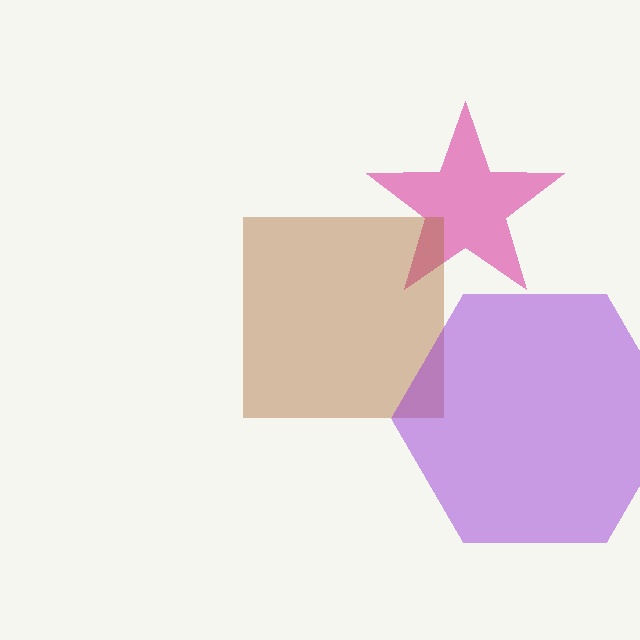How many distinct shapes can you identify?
There are 3 distinct shapes: a magenta star, a brown square, a purple hexagon.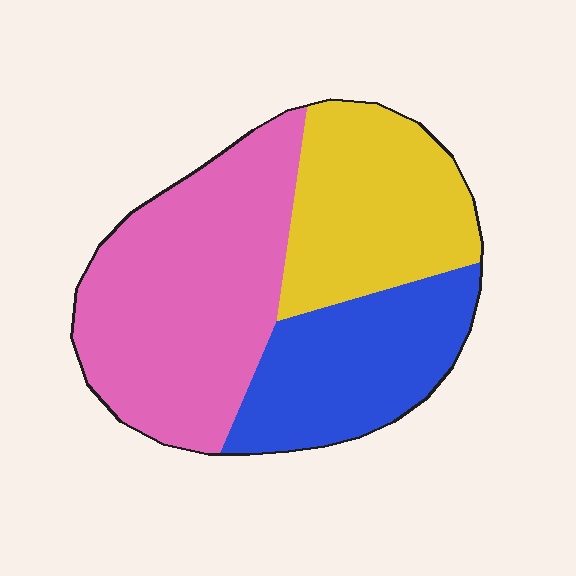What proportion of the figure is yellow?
Yellow takes up between a sixth and a third of the figure.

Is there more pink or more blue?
Pink.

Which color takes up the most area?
Pink, at roughly 45%.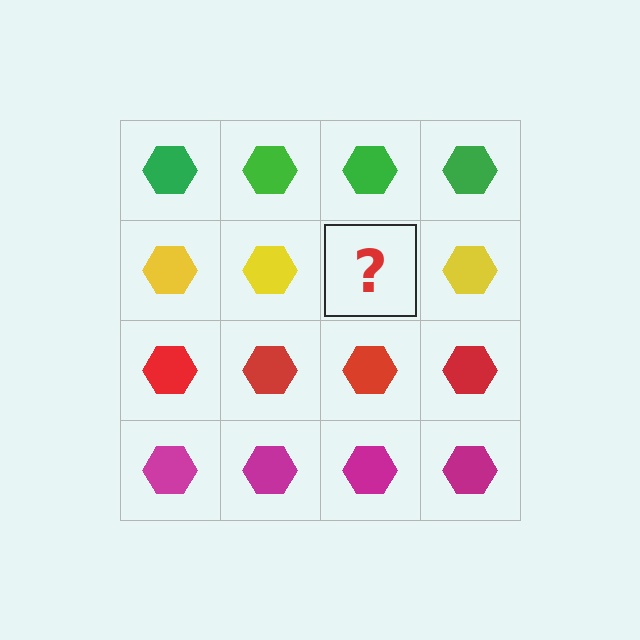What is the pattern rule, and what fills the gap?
The rule is that each row has a consistent color. The gap should be filled with a yellow hexagon.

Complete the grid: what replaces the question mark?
The question mark should be replaced with a yellow hexagon.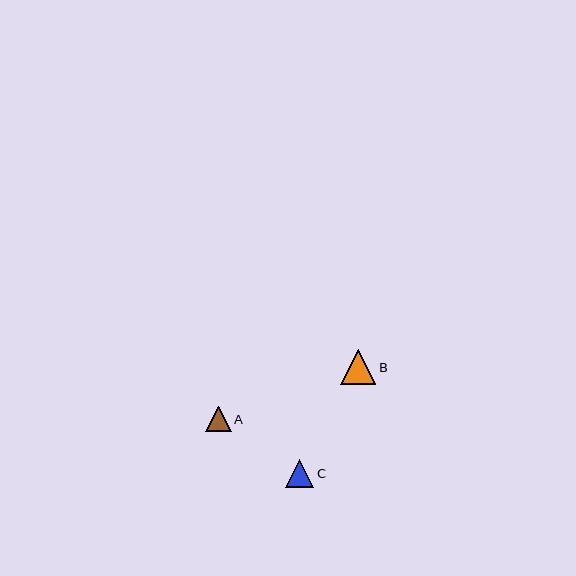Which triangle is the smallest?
Triangle A is the smallest with a size of approximately 25 pixels.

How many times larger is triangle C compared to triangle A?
Triangle C is approximately 1.1 times the size of triangle A.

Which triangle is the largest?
Triangle B is the largest with a size of approximately 35 pixels.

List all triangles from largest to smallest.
From largest to smallest: B, C, A.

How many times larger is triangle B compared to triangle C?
Triangle B is approximately 1.2 times the size of triangle C.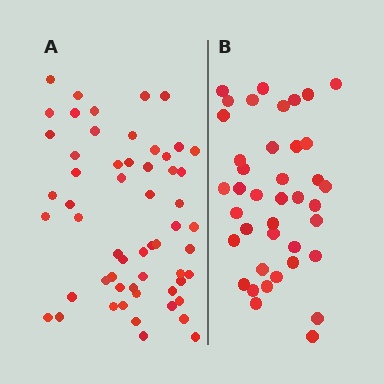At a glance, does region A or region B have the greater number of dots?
Region A (the left region) has more dots.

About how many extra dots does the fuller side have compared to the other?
Region A has approximately 15 more dots than region B.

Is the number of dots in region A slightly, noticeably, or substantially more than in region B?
Region A has noticeably more, but not dramatically so. The ratio is roughly 1.4 to 1.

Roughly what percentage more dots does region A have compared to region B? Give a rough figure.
About 40% more.